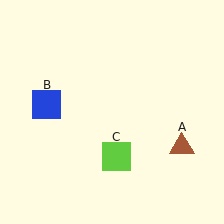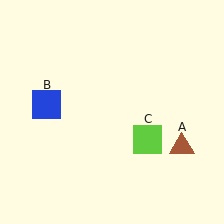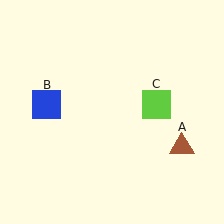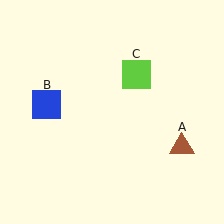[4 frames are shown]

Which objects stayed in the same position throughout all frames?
Brown triangle (object A) and blue square (object B) remained stationary.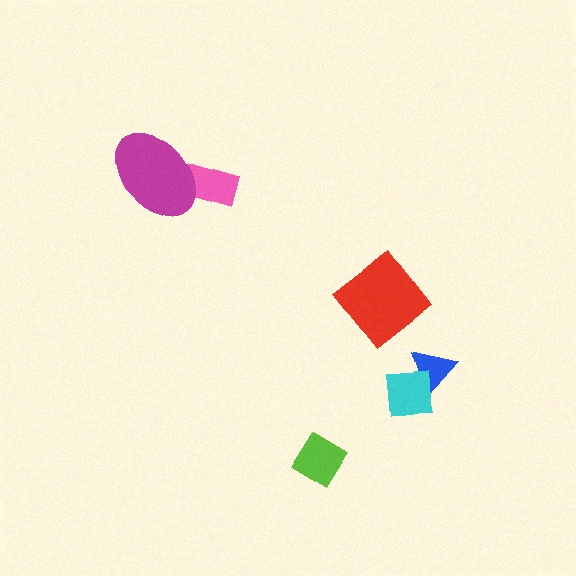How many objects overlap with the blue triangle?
1 object overlaps with the blue triangle.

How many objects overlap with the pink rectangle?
1 object overlaps with the pink rectangle.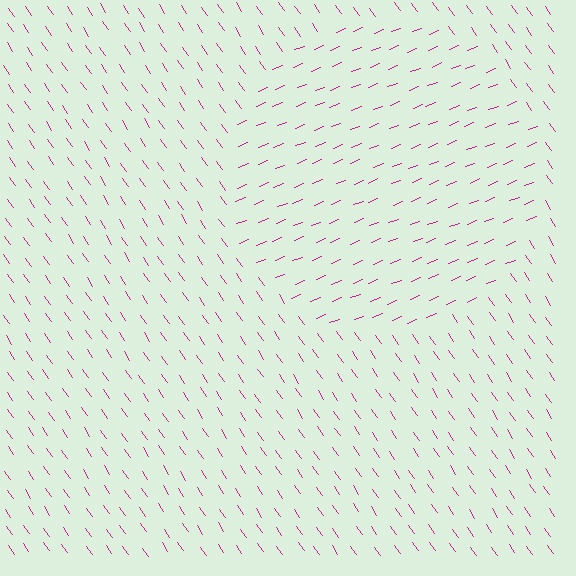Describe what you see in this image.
The image is filled with small magenta line segments. A circle region in the image has lines oriented differently from the surrounding lines, creating a visible texture boundary.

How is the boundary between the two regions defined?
The boundary is defined purely by a change in line orientation (approximately 78 degrees difference). All lines are the same color and thickness.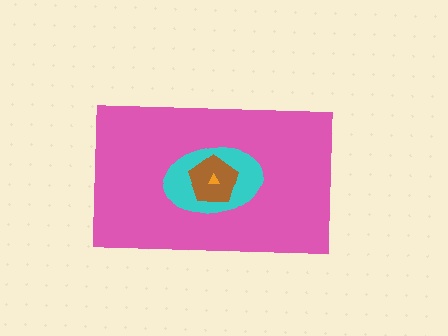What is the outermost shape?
The pink rectangle.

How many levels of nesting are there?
4.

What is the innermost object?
The orange triangle.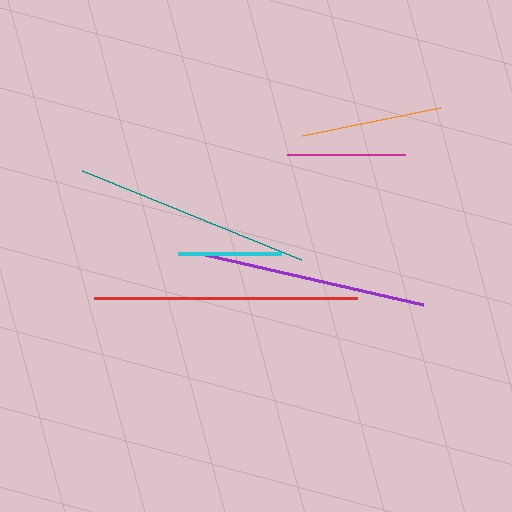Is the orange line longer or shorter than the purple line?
The purple line is longer than the orange line.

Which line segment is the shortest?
The cyan line is the shortest at approximately 103 pixels.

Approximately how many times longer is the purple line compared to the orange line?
The purple line is approximately 1.6 times the length of the orange line.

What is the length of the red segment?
The red segment is approximately 262 pixels long.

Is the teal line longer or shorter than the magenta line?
The teal line is longer than the magenta line.